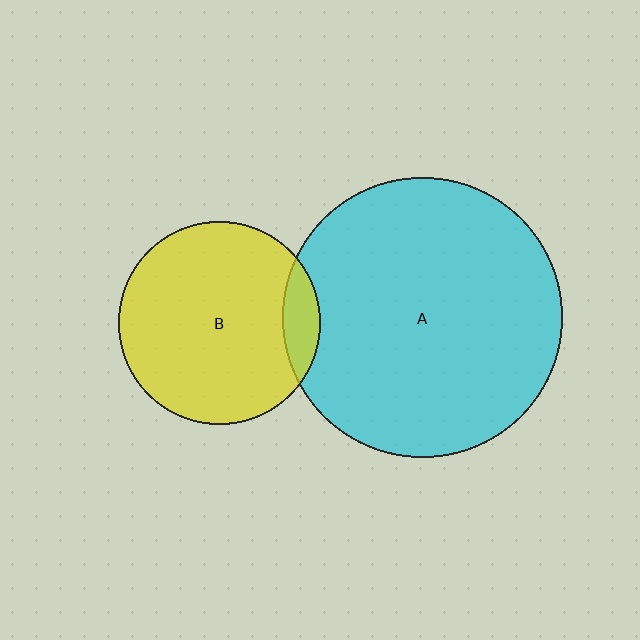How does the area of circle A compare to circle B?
Approximately 1.9 times.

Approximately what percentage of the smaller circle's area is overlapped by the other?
Approximately 10%.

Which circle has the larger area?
Circle A (cyan).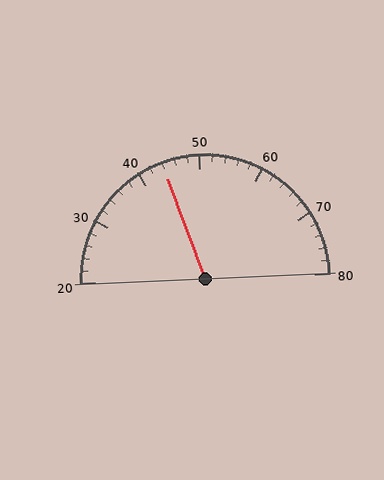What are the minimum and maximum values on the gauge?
The gauge ranges from 20 to 80.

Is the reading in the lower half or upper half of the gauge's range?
The reading is in the lower half of the range (20 to 80).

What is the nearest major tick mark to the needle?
The nearest major tick mark is 40.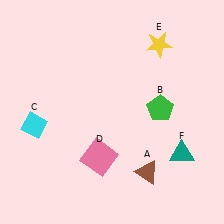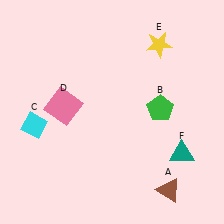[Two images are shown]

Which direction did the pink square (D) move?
The pink square (D) moved up.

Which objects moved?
The objects that moved are: the brown triangle (A), the pink square (D).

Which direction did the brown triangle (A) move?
The brown triangle (A) moved right.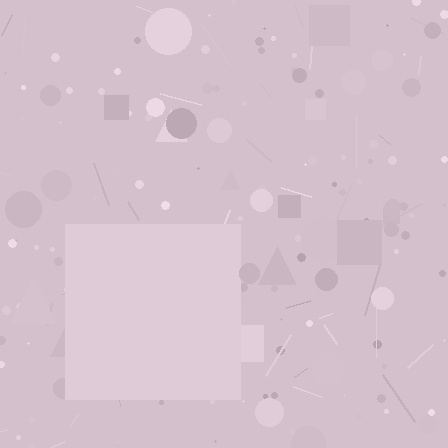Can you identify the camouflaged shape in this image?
The camouflaged shape is a square.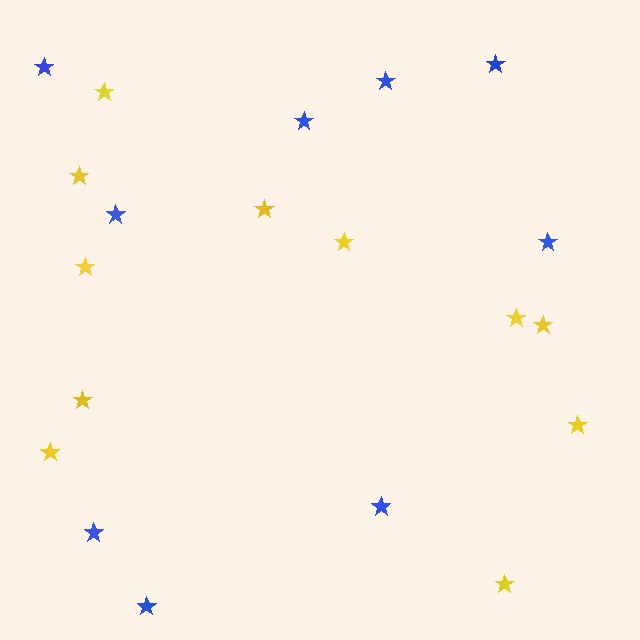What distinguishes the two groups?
There are 2 groups: one group of blue stars (9) and one group of yellow stars (11).